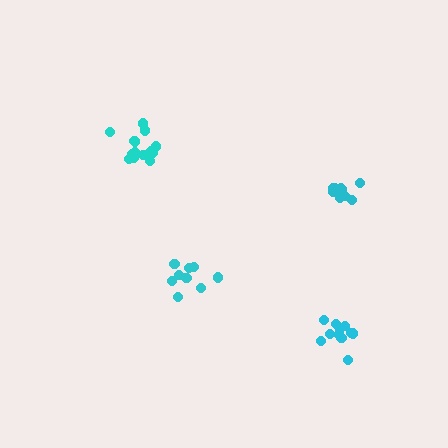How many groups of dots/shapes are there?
There are 4 groups.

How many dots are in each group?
Group 1: 11 dots, Group 2: 13 dots, Group 3: 9 dots, Group 4: 15 dots (48 total).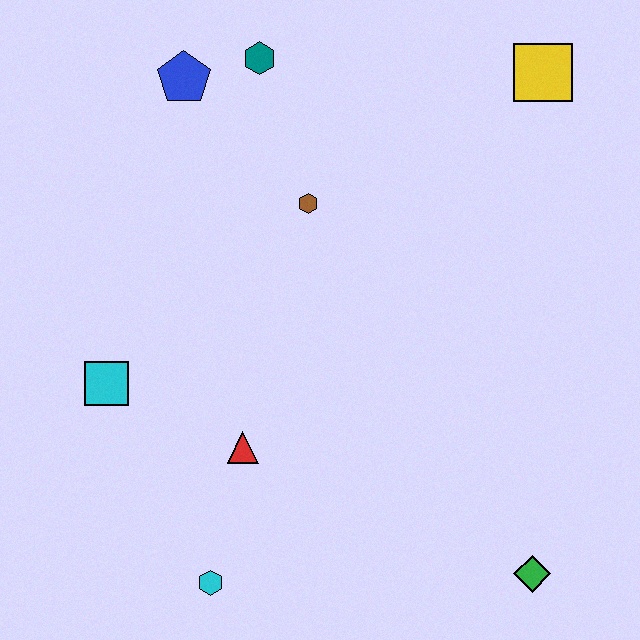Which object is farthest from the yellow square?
The cyan hexagon is farthest from the yellow square.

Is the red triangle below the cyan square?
Yes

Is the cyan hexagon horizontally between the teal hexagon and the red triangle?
No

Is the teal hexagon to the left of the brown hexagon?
Yes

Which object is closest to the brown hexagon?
The teal hexagon is closest to the brown hexagon.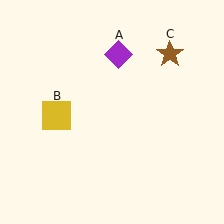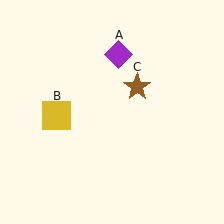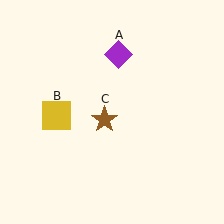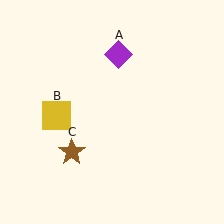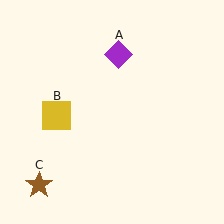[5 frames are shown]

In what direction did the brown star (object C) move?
The brown star (object C) moved down and to the left.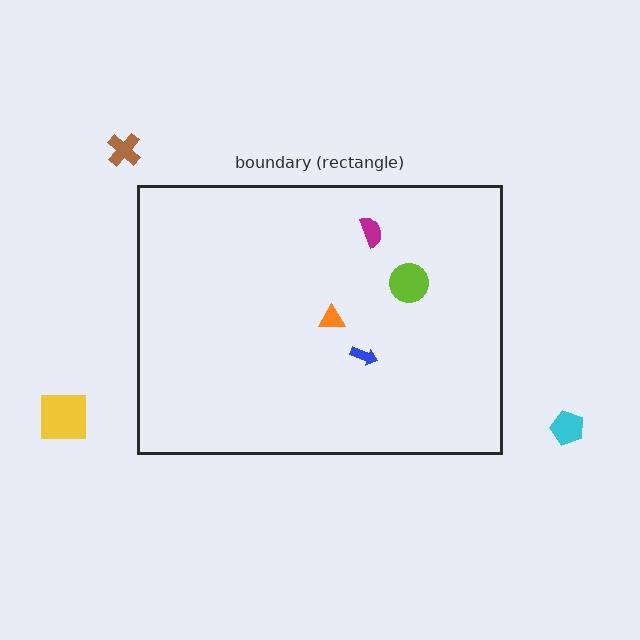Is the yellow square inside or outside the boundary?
Outside.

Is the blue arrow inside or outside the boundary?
Inside.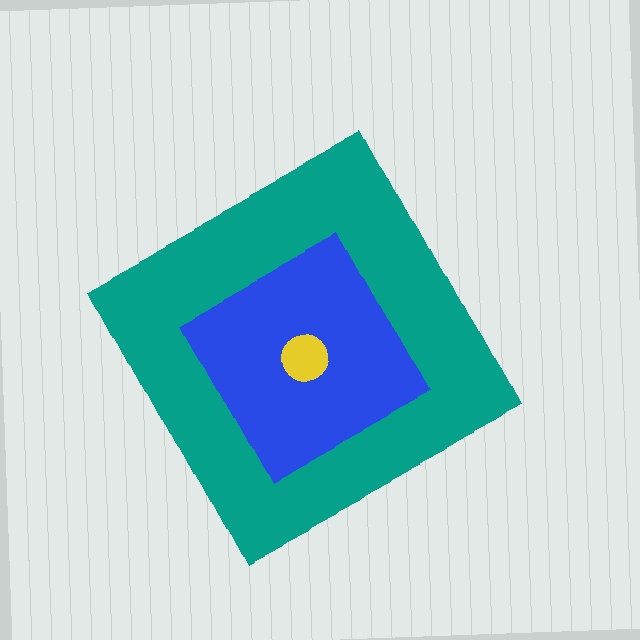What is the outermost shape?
The teal diamond.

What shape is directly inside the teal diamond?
The blue square.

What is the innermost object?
The yellow circle.